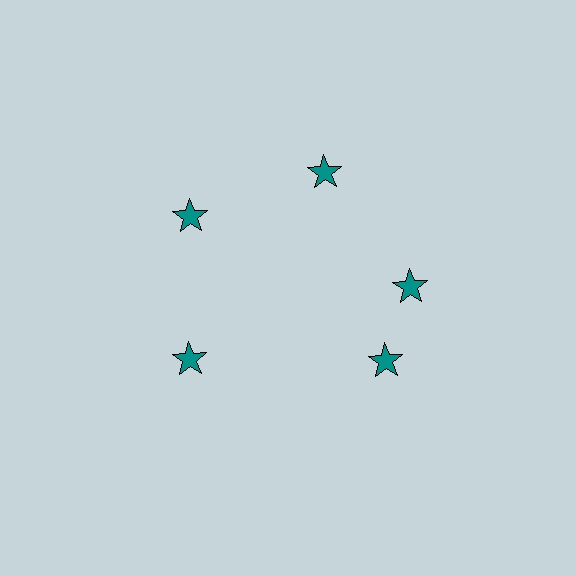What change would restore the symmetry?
The symmetry would be restored by rotating it back into even spacing with its neighbors so that all 5 stars sit at equal angles and equal distance from the center.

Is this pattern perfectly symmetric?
No. The 5 teal stars are arranged in a ring, but one element near the 5 o'clock position is rotated out of alignment along the ring, breaking the 5-fold rotational symmetry.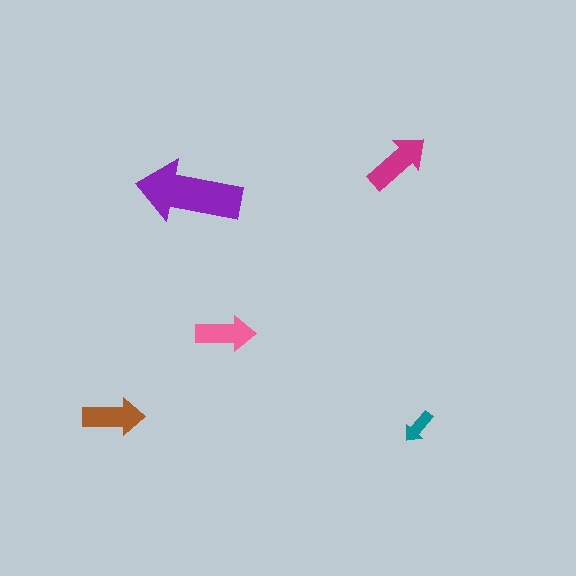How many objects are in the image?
There are 5 objects in the image.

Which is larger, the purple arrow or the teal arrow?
The purple one.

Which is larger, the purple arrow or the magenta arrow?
The purple one.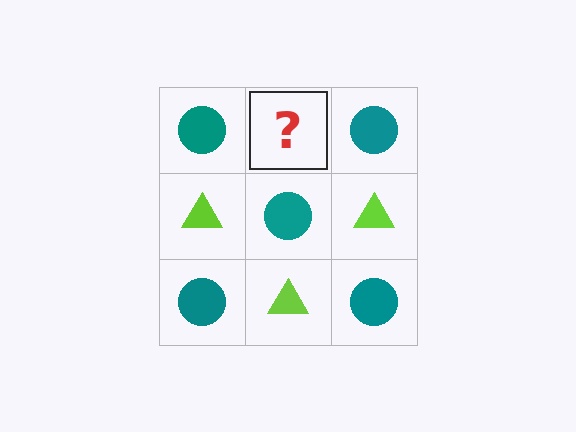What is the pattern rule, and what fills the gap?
The rule is that it alternates teal circle and lime triangle in a checkerboard pattern. The gap should be filled with a lime triangle.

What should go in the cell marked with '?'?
The missing cell should contain a lime triangle.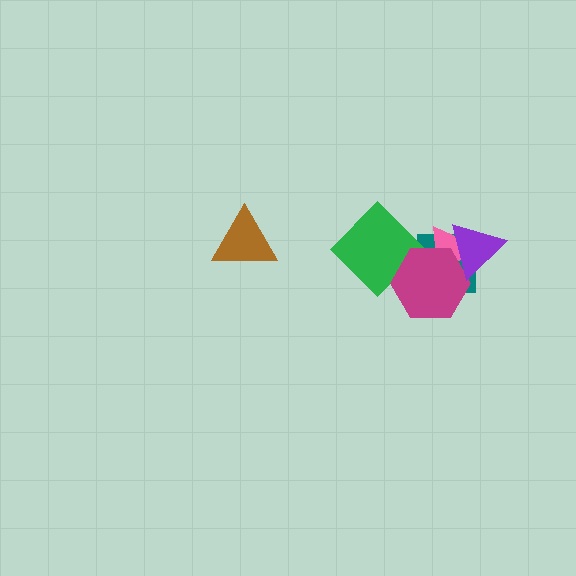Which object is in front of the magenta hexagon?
The purple triangle is in front of the magenta hexagon.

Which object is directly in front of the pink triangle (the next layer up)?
The magenta hexagon is directly in front of the pink triangle.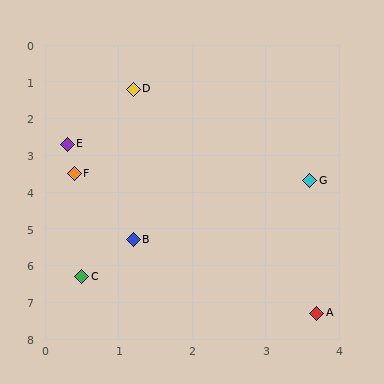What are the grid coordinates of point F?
Point F is at approximately (0.4, 3.5).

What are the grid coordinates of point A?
Point A is at approximately (3.7, 7.3).